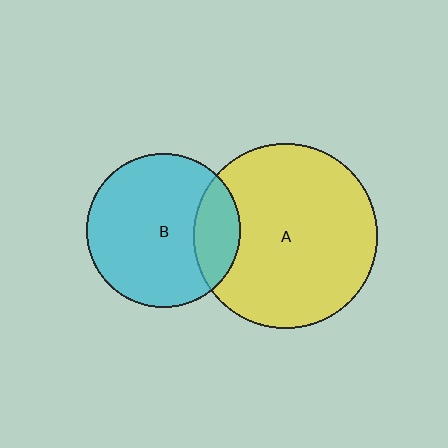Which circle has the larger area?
Circle A (yellow).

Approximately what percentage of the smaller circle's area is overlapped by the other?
Approximately 20%.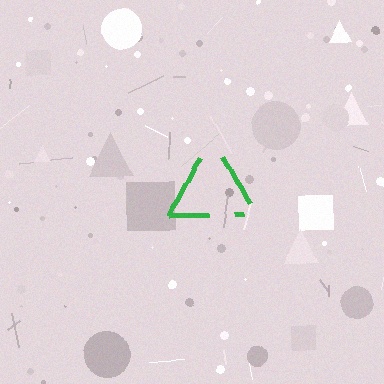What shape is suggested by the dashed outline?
The dashed outline suggests a triangle.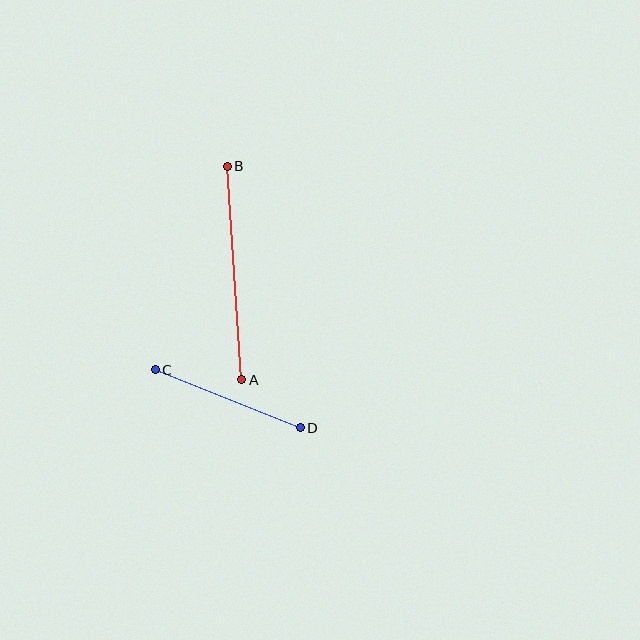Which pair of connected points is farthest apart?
Points A and B are farthest apart.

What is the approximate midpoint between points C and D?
The midpoint is at approximately (228, 399) pixels.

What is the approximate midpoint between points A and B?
The midpoint is at approximately (234, 273) pixels.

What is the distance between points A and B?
The distance is approximately 214 pixels.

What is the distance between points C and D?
The distance is approximately 156 pixels.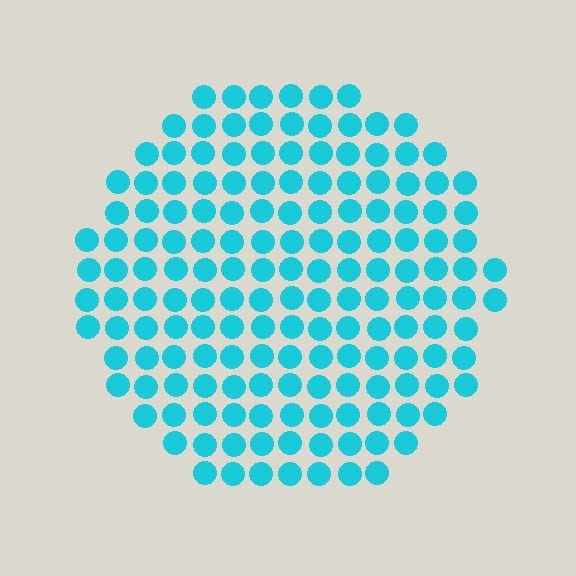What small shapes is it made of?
It is made of small circles.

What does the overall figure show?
The overall figure shows a circle.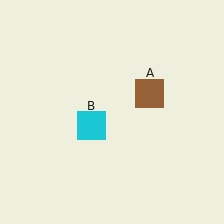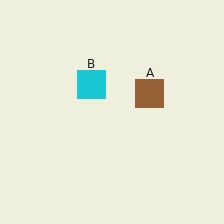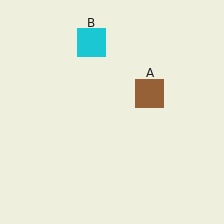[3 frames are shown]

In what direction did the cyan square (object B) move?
The cyan square (object B) moved up.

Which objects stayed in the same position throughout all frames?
Brown square (object A) remained stationary.